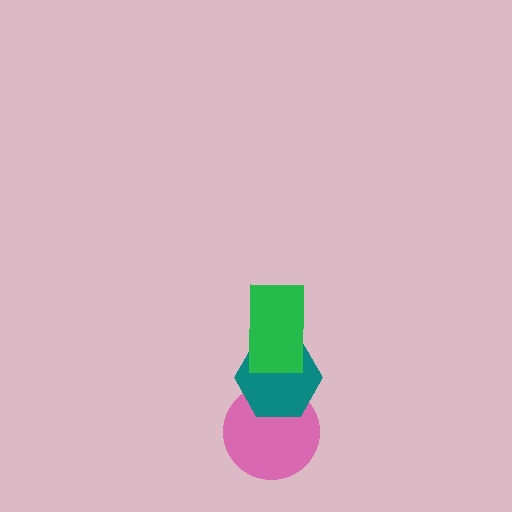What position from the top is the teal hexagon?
The teal hexagon is 2nd from the top.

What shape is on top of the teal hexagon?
The green rectangle is on top of the teal hexagon.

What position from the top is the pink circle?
The pink circle is 3rd from the top.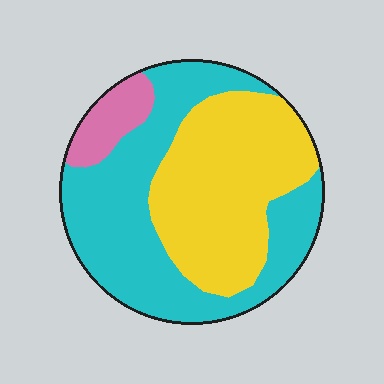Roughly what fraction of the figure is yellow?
Yellow covers roughly 40% of the figure.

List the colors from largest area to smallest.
From largest to smallest: cyan, yellow, pink.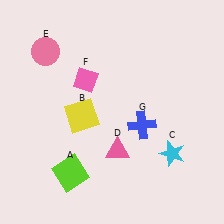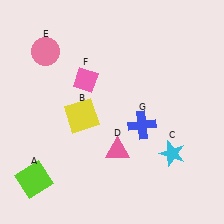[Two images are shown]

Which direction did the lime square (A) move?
The lime square (A) moved left.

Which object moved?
The lime square (A) moved left.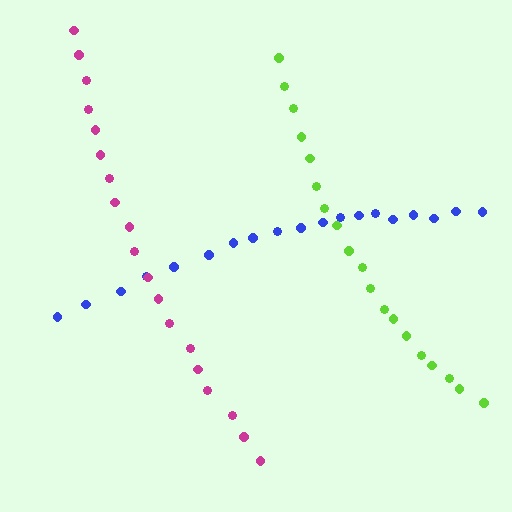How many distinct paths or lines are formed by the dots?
There are 3 distinct paths.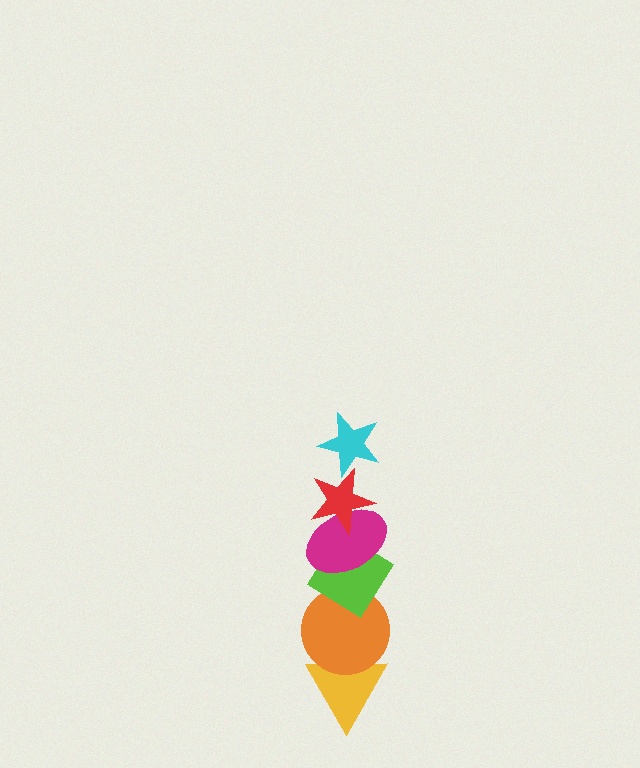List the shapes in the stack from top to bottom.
From top to bottom: the cyan star, the red star, the magenta ellipse, the lime diamond, the orange circle, the yellow triangle.